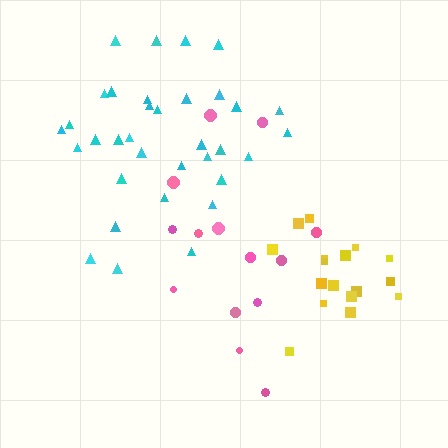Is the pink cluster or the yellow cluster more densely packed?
Yellow.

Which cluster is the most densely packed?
Yellow.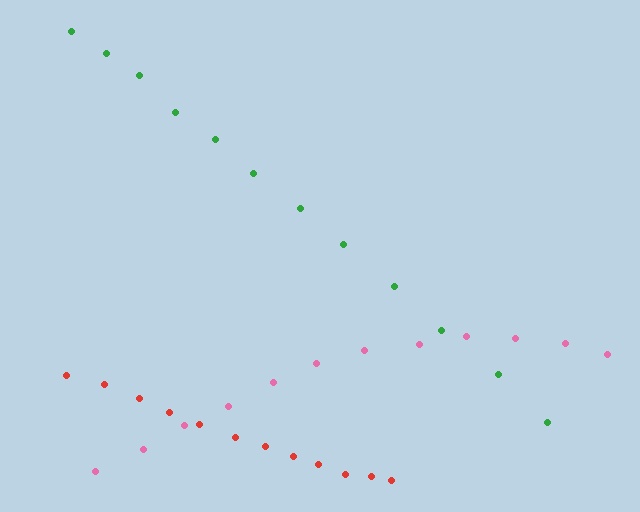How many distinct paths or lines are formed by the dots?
There are 3 distinct paths.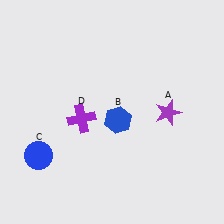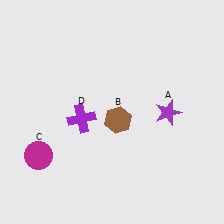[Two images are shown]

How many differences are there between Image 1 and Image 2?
There are 2 differences between the two images.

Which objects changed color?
B changed from blue to brown. C changed from blue to magenta.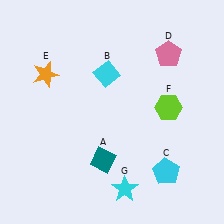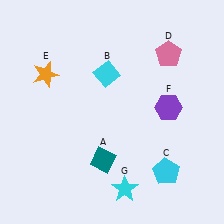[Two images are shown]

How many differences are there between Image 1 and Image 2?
There is 1 difference between the two images.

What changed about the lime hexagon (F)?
In Image 1, F is lime. In Image 2, it changed to purple.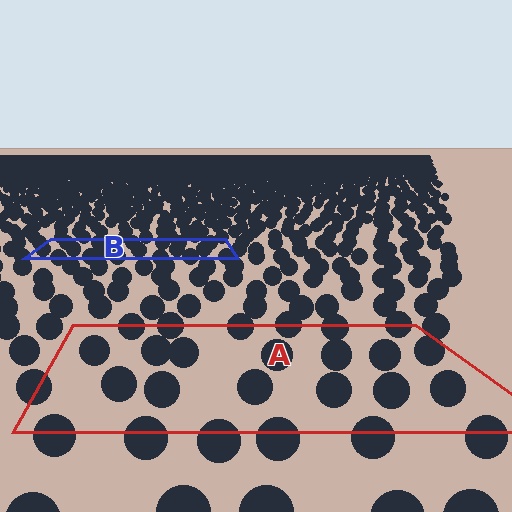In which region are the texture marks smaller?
The texture marks are smaller in region B, because it is farther away.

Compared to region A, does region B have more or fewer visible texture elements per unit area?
Region B has more texture elements per unit area — they are packed more densely because it is farther away.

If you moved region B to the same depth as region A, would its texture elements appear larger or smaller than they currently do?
They would appear larger. At a closer depth, the same texture elements are projected at a bigger on-screen size.